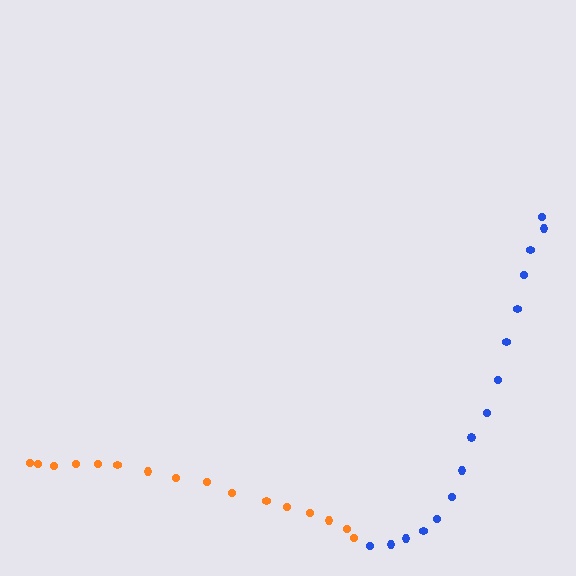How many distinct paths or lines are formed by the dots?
There are 2 distinct paths.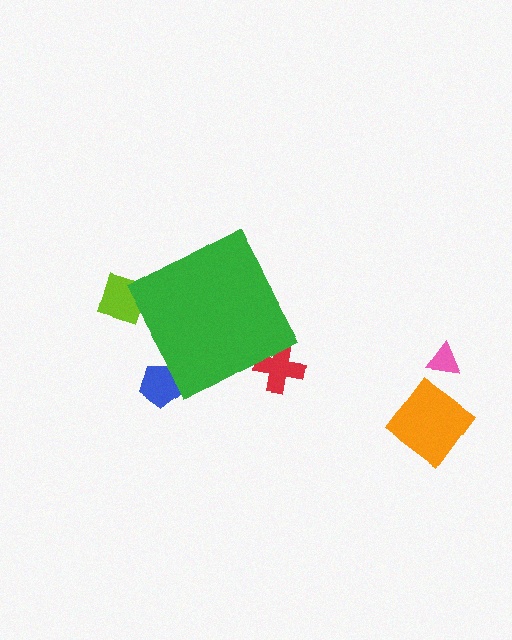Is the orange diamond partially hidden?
No, the orange diamond is fully visible.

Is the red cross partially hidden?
Yes, the red cross is partially hidden behind the green diamond.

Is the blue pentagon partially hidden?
Yes, the blue pentagon is partially hidden behind the green diamond.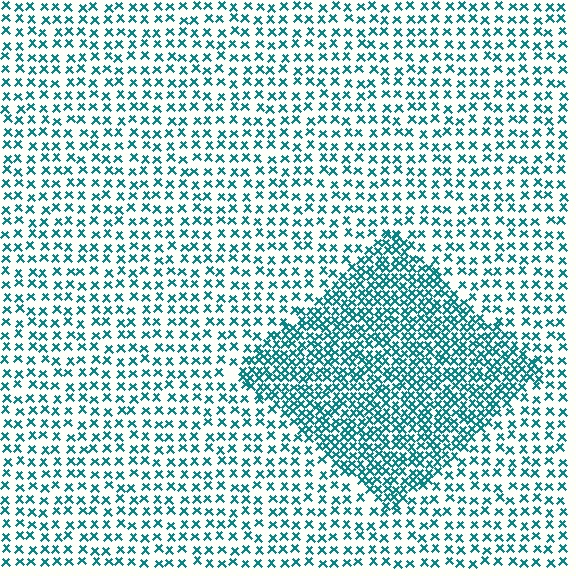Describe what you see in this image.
The image contains small teal elements arranged at two different densities. A diamond-shaped region is visible where the elements are more densely packed than the surrounding area.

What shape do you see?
I see a diamond.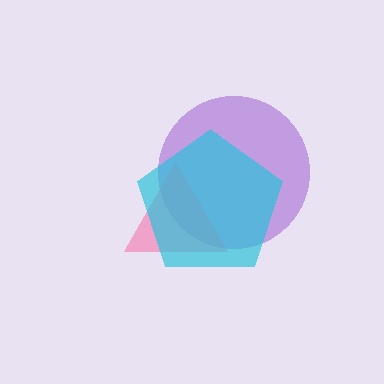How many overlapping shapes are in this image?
There are 3 overlapping shapes in the image.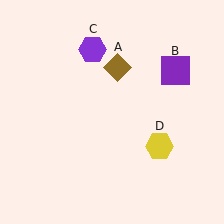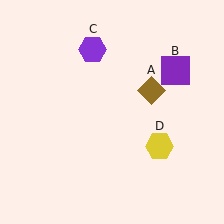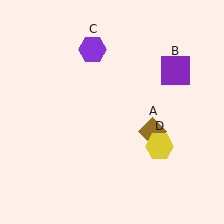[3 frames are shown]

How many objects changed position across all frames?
1 object changed position: brown diamond (object A).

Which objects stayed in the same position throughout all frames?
Purple square (object B) and purple hexagon (object C) and yellow hexagon (object D) remained stationary.